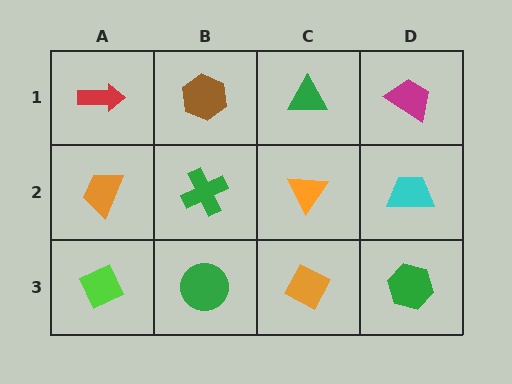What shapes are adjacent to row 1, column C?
An orange triangle (row 2, column C), a brown hexagon (row 1, column B), a magenta trapezoid (row 1, column D).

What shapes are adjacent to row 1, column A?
An orange trapezoid (row 2, column A), a brown hexagon (row 1, column B).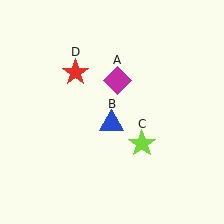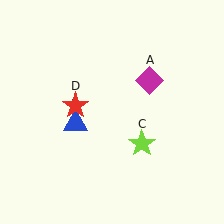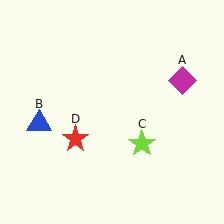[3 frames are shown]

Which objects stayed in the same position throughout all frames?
Lime star (object C) remained stationary.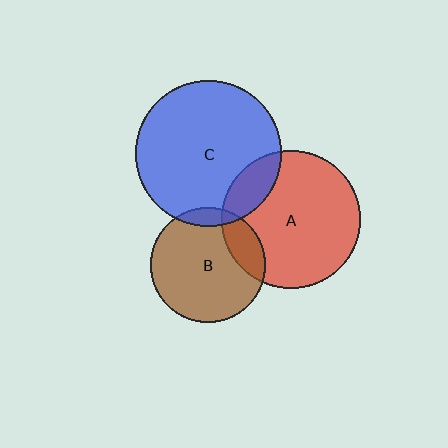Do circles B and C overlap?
Yes.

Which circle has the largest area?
Circle C (blue).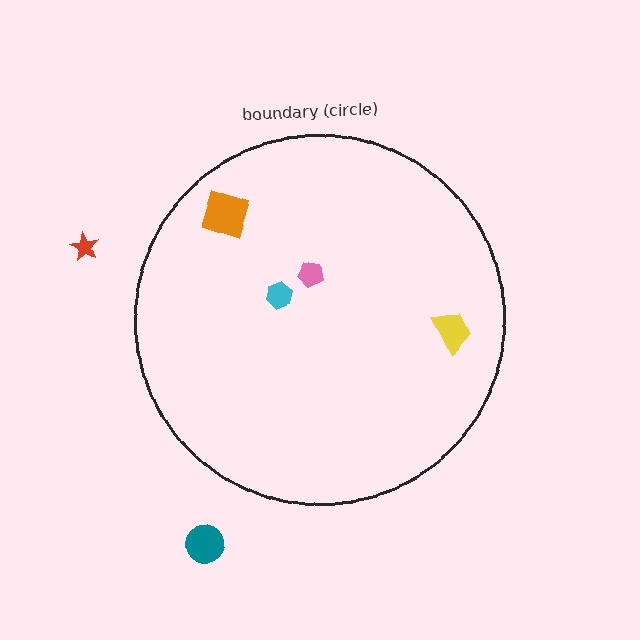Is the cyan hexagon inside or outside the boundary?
Inside.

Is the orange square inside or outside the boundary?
Inside.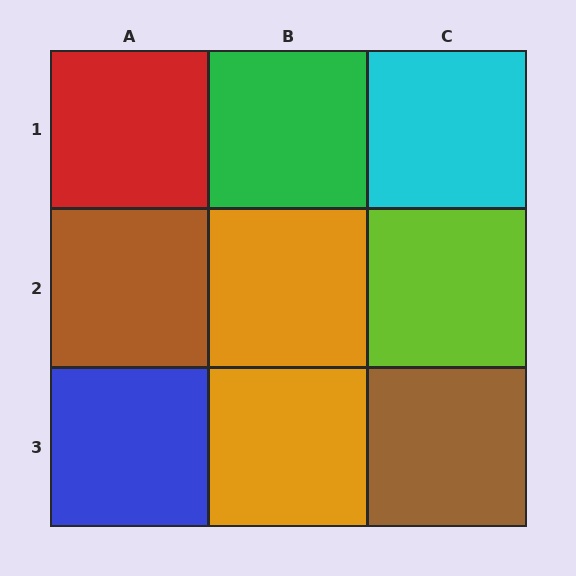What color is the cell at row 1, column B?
Green.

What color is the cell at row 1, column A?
Red.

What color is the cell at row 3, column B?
Orange.